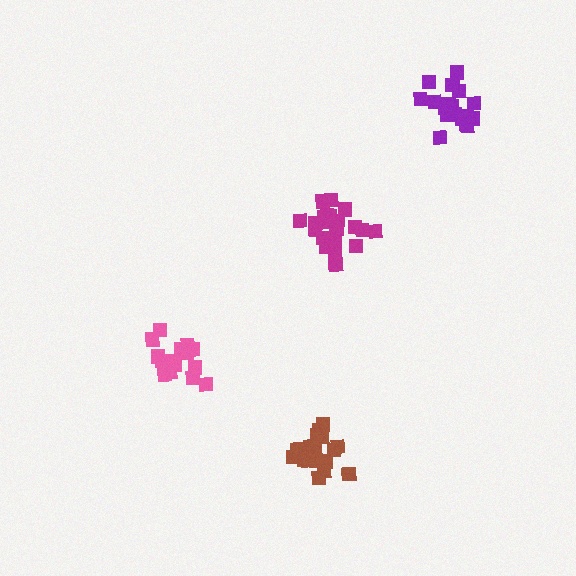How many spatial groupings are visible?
There are 4 spatial groupings.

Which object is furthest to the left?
The pink cluster is leftmost.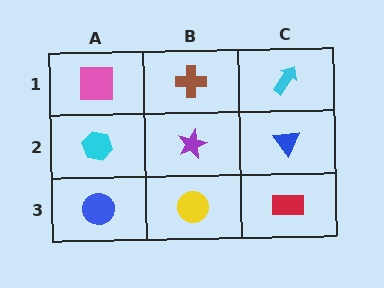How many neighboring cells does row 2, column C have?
3.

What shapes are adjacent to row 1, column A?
A cyan hexagon (row 2, column A), a brown cross (row 1, column B).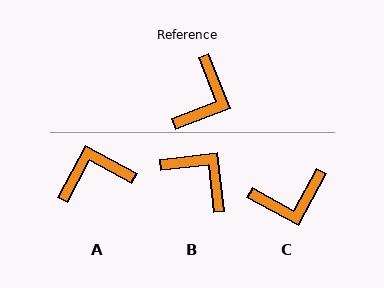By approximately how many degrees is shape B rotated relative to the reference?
Approximately 75 degrees counter-clockwise.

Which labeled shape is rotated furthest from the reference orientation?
A, about 131 degrees away.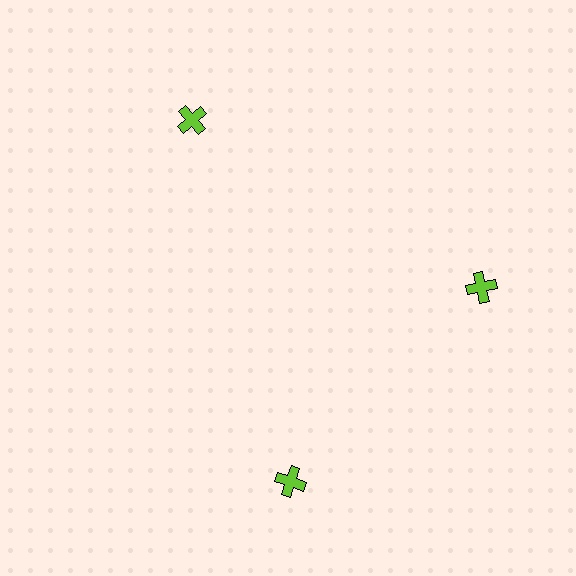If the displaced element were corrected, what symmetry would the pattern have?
It would have 3-fold rotational symmetry — the pattern would map onto itself every 120 degrees.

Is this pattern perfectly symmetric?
No. The 3 lime crosses are arranged in a ring, but one element near the 7 o'clock position is rotated out of alignment along the ring, breaking the 3-fold rotational symmetry.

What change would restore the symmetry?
The symmetry would be restored by rotating it back into even spacing with its neighbors so that all 3 crosses sit at equal angles and equal distance from the center.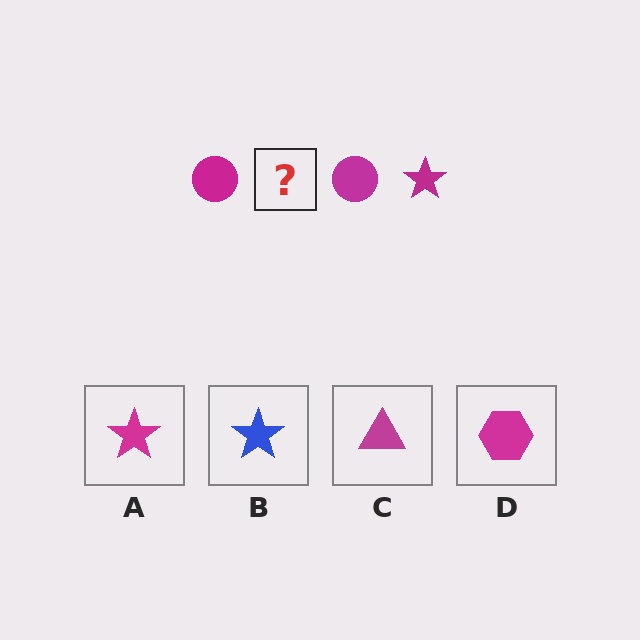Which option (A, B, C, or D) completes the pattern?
A.